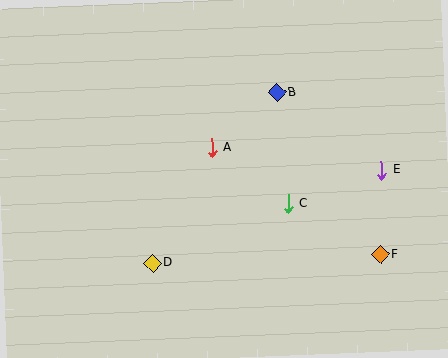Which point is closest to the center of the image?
Point A at (212, 148) is closest to the center.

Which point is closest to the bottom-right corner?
Point F is closest to the bottom-right corner.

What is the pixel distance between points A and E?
The distance between A and E is 171 pixels.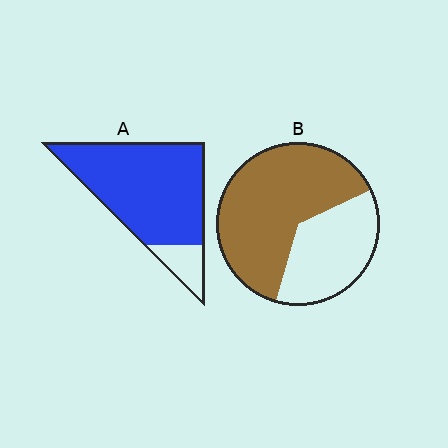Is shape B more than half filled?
Yes.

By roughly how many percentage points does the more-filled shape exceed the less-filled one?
By roughly 20 percentage points (A over B).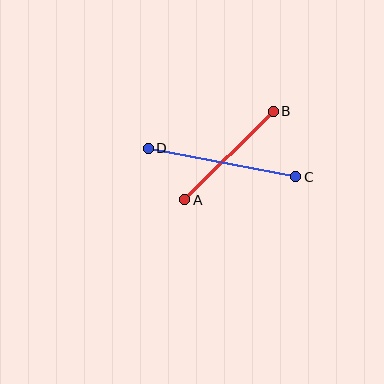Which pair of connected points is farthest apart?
Points C and D are farthest apart.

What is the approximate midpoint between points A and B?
The midpoint is at approximately (229, 156) pixels.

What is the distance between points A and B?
The distance is approximately 125 pixels.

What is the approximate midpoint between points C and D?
The midpoint is at approximately (222, 162) pixels.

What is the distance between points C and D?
The distance is approximately 150 pixels.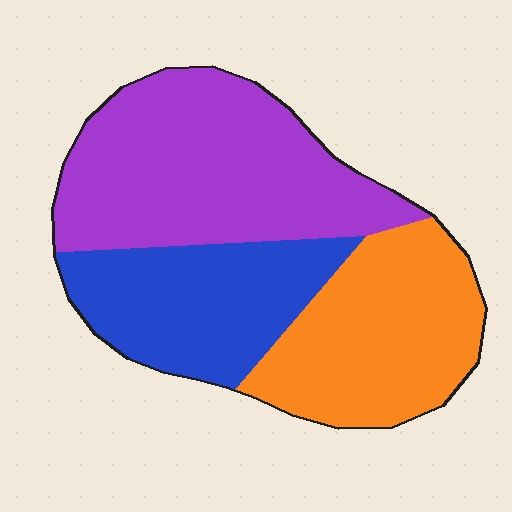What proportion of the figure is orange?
Orange covers 31% of the figure.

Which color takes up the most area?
Purple, at roughly 40%.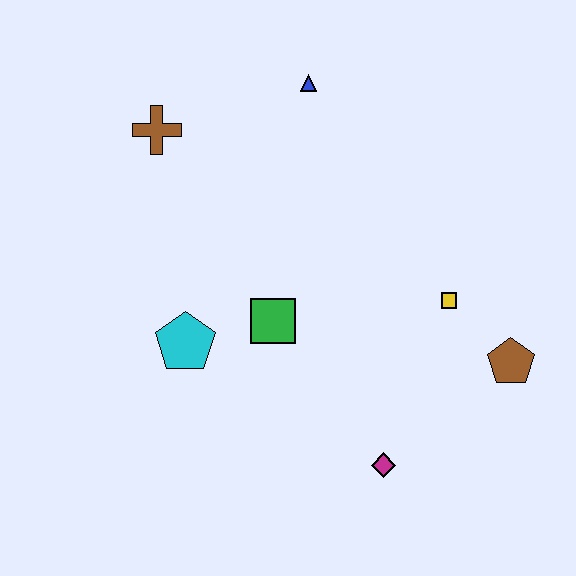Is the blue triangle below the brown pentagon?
No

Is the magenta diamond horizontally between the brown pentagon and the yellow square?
No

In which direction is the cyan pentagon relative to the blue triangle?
The cyan pentagon is below the blue triangle.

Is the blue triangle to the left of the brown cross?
No